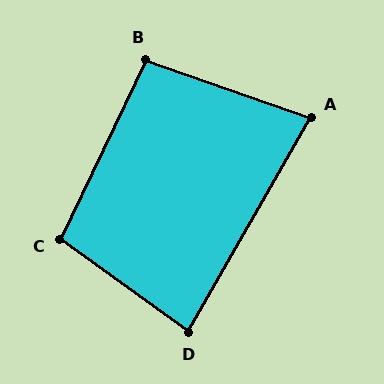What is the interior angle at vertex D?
Approximately 84 degrees (acute).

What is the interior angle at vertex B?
Approximately 96 degrees (obtuse).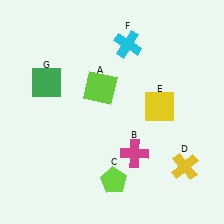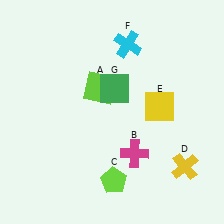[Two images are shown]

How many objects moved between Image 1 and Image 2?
1 object moved between the two images.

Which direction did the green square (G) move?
The green square (G) moved right.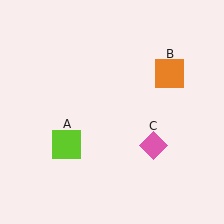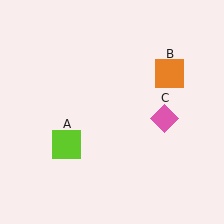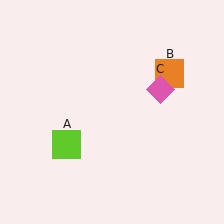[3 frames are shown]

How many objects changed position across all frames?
1 object changed position: pink diamond (object C).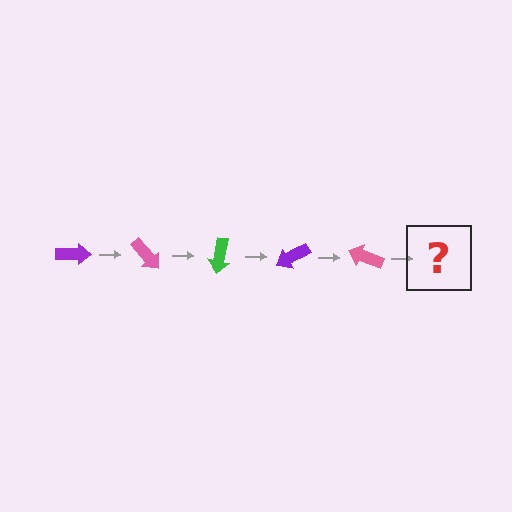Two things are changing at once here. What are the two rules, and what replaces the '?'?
The two rules are that it rotates 50 degrees each step and the color cycles through purple, pink, and green. The '?' should be a green arrow, rotated 250 degrees from the start.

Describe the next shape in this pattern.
It should be a green arrow, rotated 250 degrees from the start.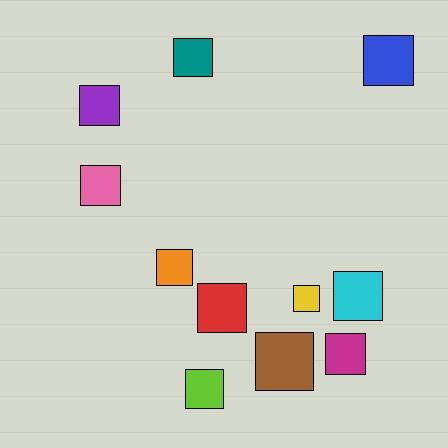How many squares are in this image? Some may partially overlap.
There are 11 squares.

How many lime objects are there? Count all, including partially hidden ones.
There is 1 lime object.